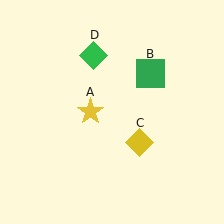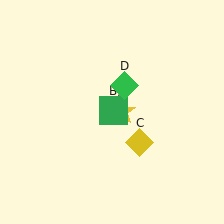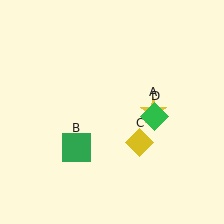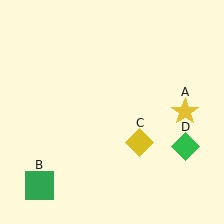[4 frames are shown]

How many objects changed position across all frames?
3 objects changed position: yellow star (object A), green square (object B), green diamond (object D).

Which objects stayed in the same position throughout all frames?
Yellow diamond (object C) remained stationary.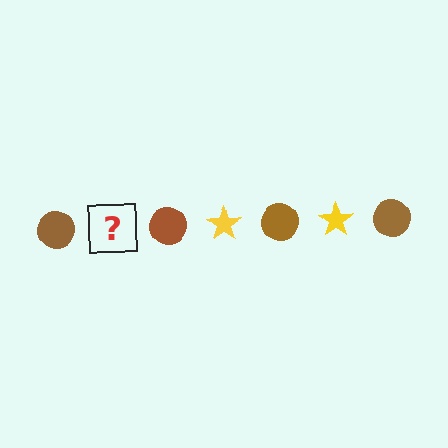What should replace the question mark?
The question mark should be replaced with a yellow star.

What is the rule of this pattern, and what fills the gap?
The rule is that the pattern alternates between brown circle and yellow star. The gap should be filled with a yellow star.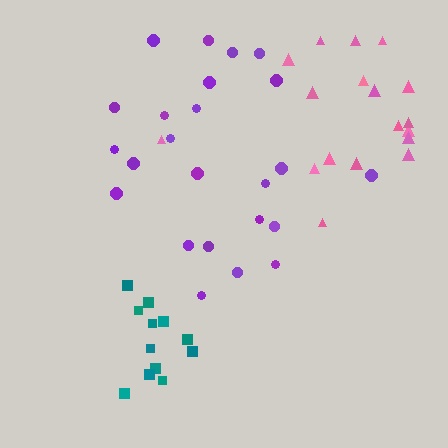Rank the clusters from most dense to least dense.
teal, purple, pink.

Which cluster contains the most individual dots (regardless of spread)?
Purple (24).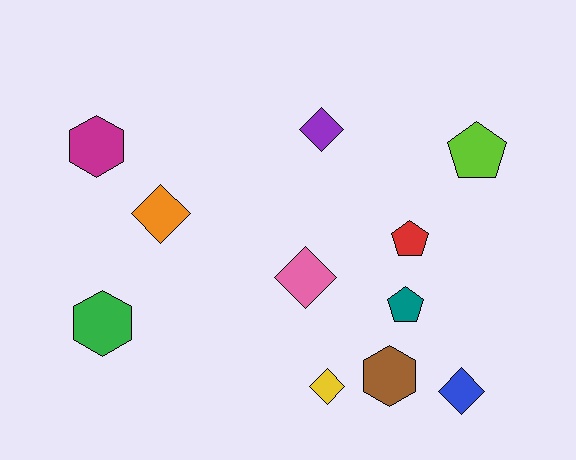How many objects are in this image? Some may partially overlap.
There are 11 objects.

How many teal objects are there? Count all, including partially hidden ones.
There is 1 teal object.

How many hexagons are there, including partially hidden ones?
There are 3 hexagons.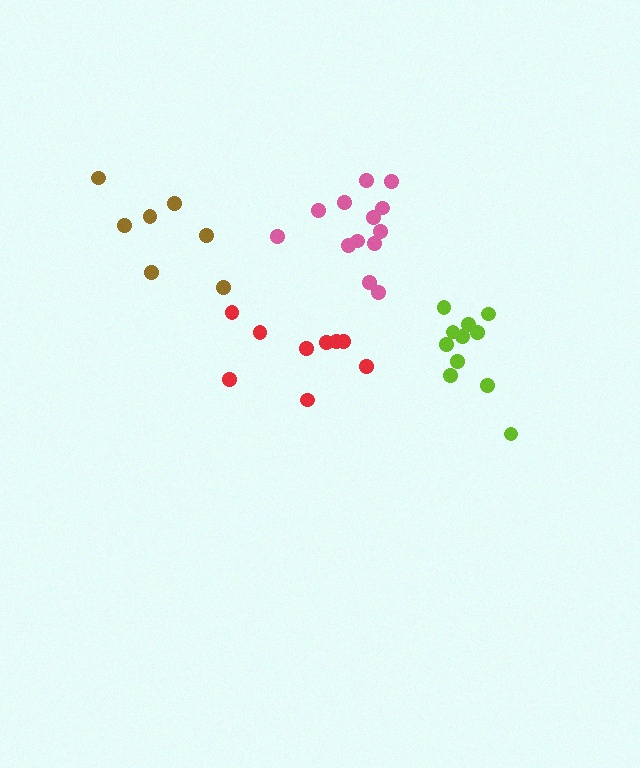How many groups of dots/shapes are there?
There are 4 groups.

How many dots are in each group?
Group 1: 7 dots, Group 2: 11 dots, Group 3: 13 dots, Group 4: 9 dots (40 total).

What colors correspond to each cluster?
The clusters are colored: brown, lime, pink, red.